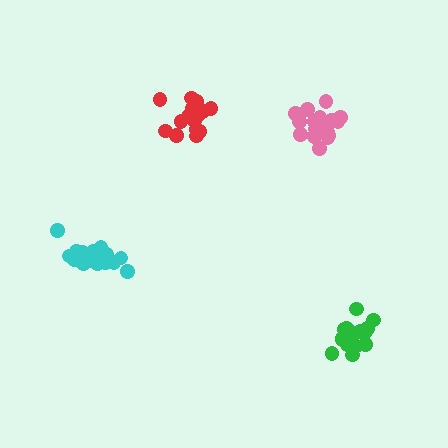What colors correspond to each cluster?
The clusters are colored: green, red, cyan, pink.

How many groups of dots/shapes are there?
There are 4 groups.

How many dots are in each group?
Group 1: 16 dots, Group 2: 16 dots, Group 3: 19 dots, Group 4: 19 dots (70 total).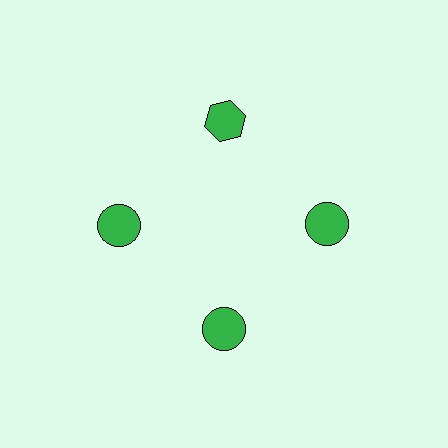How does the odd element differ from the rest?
It has a different shape: hexagon instead of circle.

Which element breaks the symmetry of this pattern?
The green hexagon at roughly the 12 o'clock position breaks the symmetry. All other shapes are green circles.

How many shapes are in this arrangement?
There are 4 shapes arranged in a ring pattern.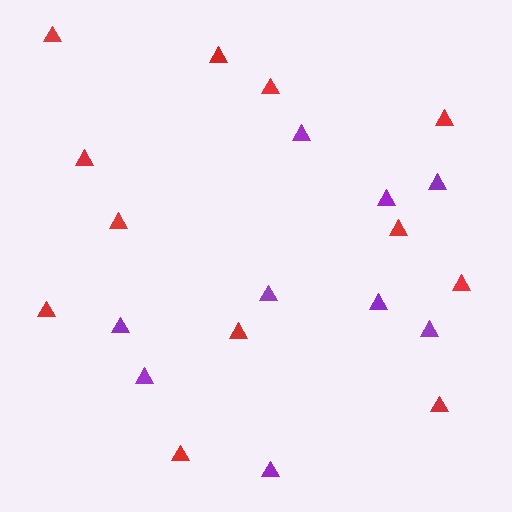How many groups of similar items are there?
There are 2 groups: one group of purple triangles (9) and one group of red triangles (12).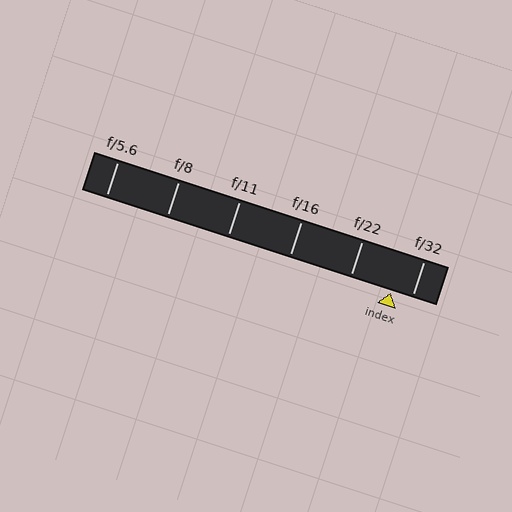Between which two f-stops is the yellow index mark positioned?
The index mark is between f/22 and f/32.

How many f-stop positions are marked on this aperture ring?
There are 6 f-stop positions marked.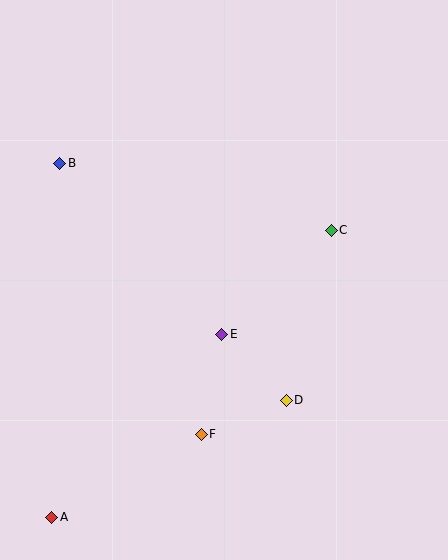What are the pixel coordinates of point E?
Point E is at (222, 334).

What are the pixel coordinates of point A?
Point A is at (52, 517).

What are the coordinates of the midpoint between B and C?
The midpoint between B and C is at (196, 197).